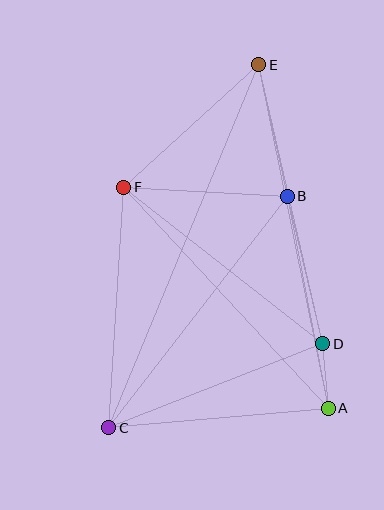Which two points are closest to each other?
Points A and D are closest to each other.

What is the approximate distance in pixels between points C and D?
The distance between C and D is approximately 230 pixels.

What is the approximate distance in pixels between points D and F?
The distance between D and F is approximately 253 pixels.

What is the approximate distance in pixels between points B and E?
The distance between B and E is approximately 135 pixels.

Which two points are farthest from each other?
Points C and E are farthest from each other.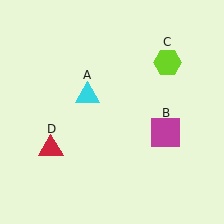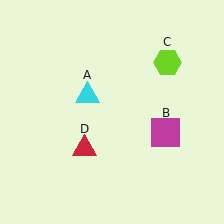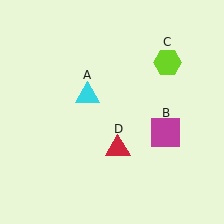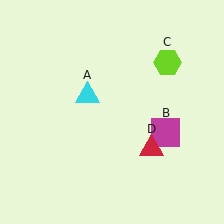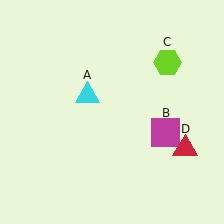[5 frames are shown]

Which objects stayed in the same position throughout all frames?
Cyan triangle (object A) and magenta square (object B) and lime hexagon (object C) remained stationary.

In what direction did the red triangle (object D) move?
The red triangle (object D) moved right.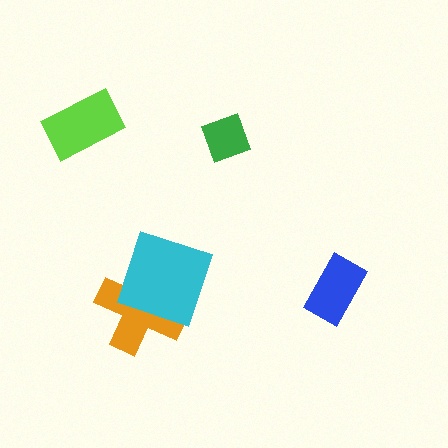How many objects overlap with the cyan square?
1 object overlaps with the cyan square.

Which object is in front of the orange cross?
The cyan square is in front of the orange cross.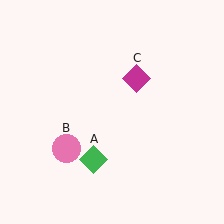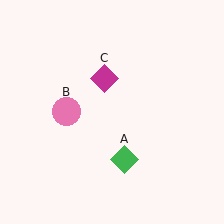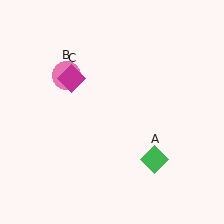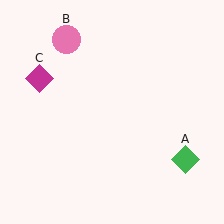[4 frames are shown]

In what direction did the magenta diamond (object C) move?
The magenta diamond (object C) moved left.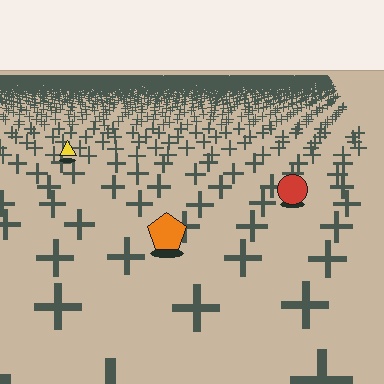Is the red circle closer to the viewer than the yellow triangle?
Yes. The red circle is closer — you can tell from the texture gradient: the ground texture is coarser near it.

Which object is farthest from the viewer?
The yellow triangle is farthest from the viewer. It appears smaller and the ground texture around it is denser.